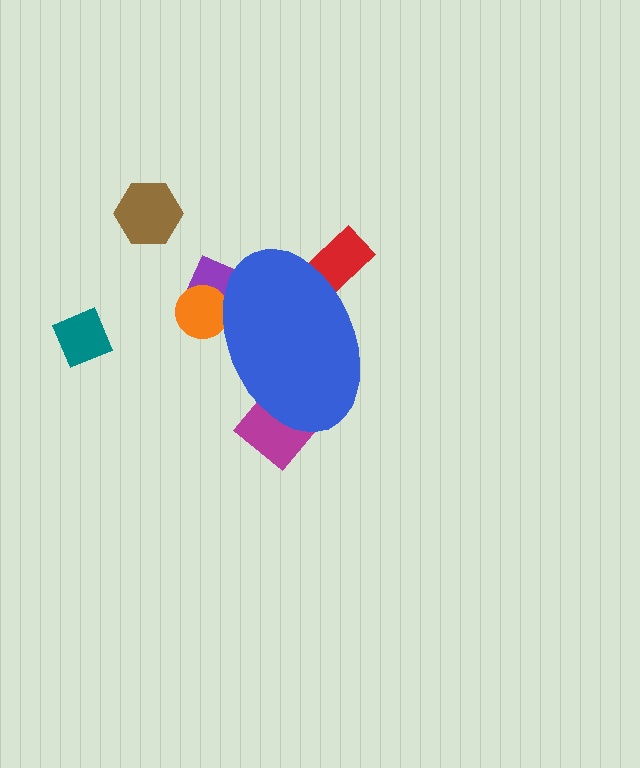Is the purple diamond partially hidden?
Yes, the purple diamond is partially hidden behind the blue ellipse.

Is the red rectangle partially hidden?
Yes, the red rectangle is partially hidden behind the blue ellipse.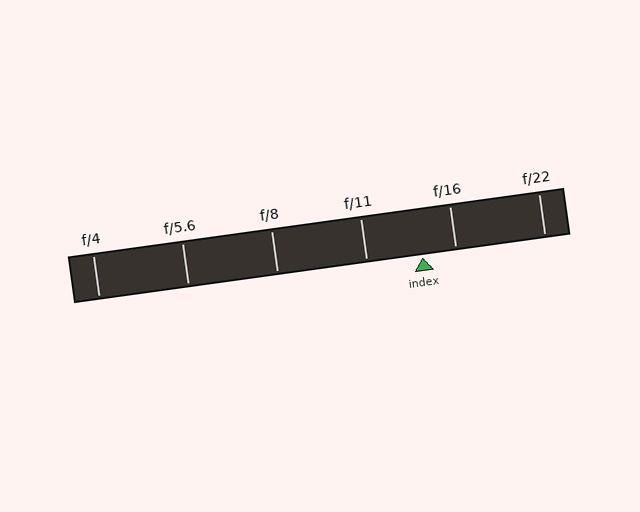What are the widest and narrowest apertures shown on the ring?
The widest aperture shown is f/4 and the narrowest is f/22.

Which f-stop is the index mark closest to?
The index mark is closest to f/16.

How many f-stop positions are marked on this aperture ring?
There are 6 f-stop positions marked.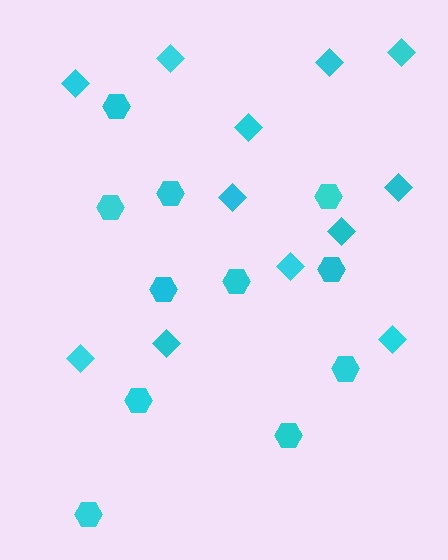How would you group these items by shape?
There are 2 groups: one group of diamonds (12) and one group of hexagons (11).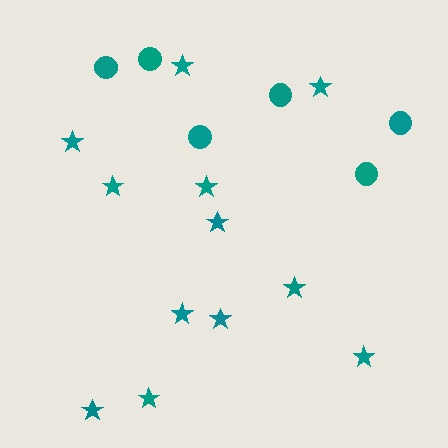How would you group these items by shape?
There are 2 groups: one group of circles (6) and one group of stars (12).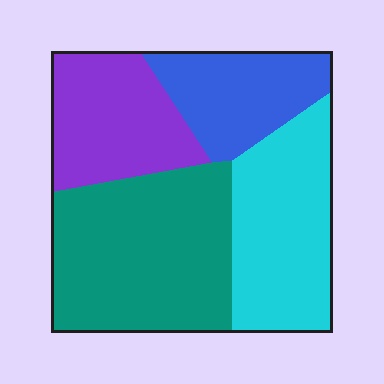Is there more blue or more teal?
Teal.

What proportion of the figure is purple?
Purple takes up about one fifth (1/5) of the figure.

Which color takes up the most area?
Teal, at roughly 35%.